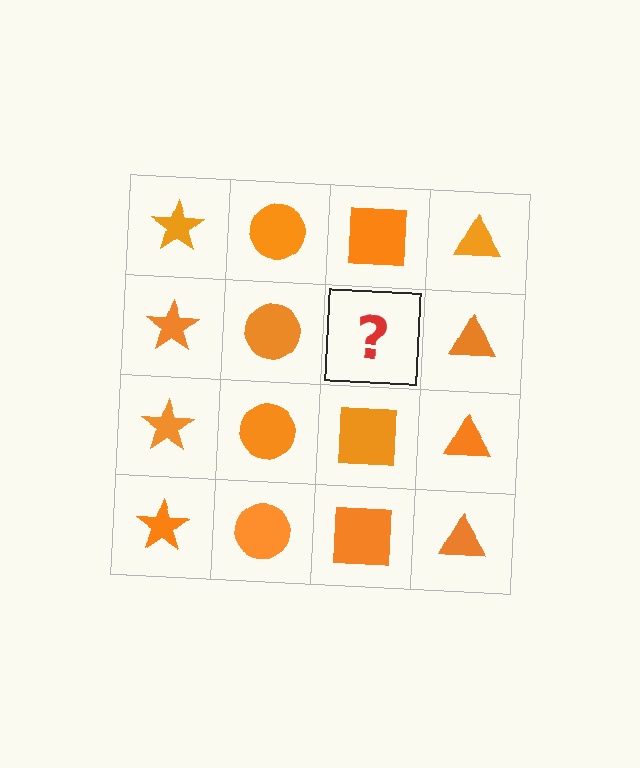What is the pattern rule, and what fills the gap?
The rule is that each column has a consistent shape. The gap should be filled with an orange square.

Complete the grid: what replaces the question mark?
The question mark should be replaced with an orange square.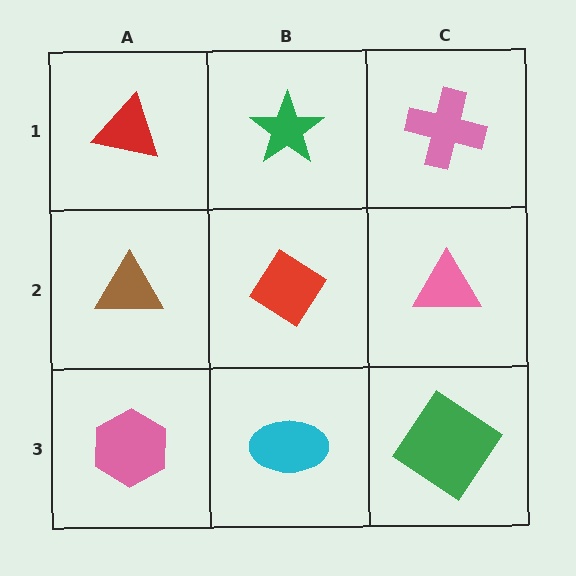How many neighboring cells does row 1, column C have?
2.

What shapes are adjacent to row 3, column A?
A brown triangle (row 2, column A), a cyan ellipse (row 3, column B).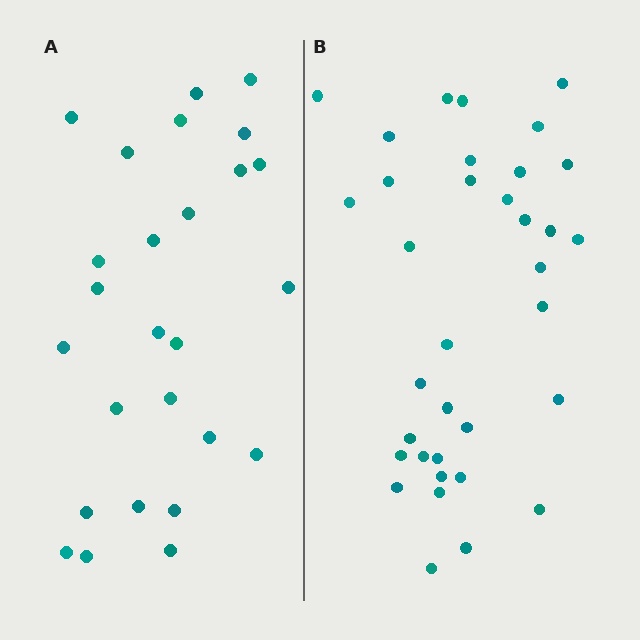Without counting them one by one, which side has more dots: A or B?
Region B (the right region) has more dots.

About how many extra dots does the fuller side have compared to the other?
Region B has roughly 8 or so more dots than region A.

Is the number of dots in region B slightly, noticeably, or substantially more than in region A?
Region B has noticeably more, but not dramatically so. The ratio is roughly 1.3 to 1.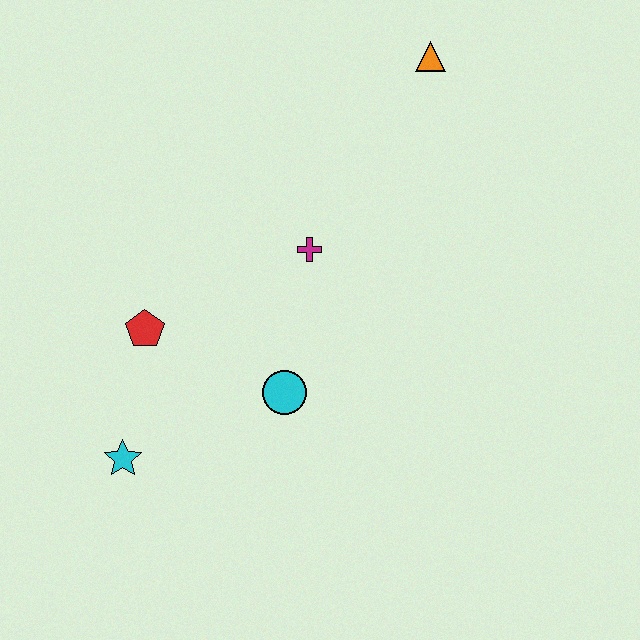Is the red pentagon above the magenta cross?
No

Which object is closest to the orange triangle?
The magenta cross is closest to the orange triangle.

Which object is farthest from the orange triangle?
The cyan star is farthest from the orange triangle.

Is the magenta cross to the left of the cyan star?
No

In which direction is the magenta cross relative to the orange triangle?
The magenta cross is below the orange triangle.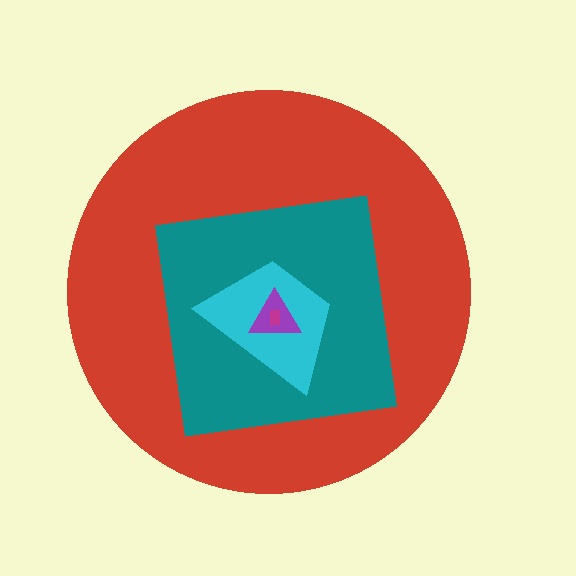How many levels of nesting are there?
5.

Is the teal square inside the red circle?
Yes.